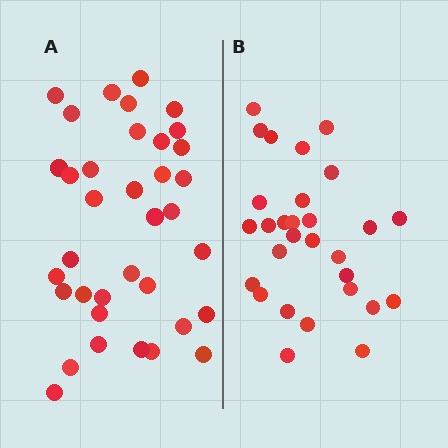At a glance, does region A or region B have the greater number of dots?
Region A (the left region) has more dots.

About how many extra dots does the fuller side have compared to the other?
Region A has roughly 8 or so more dots than region B.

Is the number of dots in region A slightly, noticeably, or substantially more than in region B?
Region A has only slightly more — the two regions are fairly close. The ratio is roughly 1.2 to 1.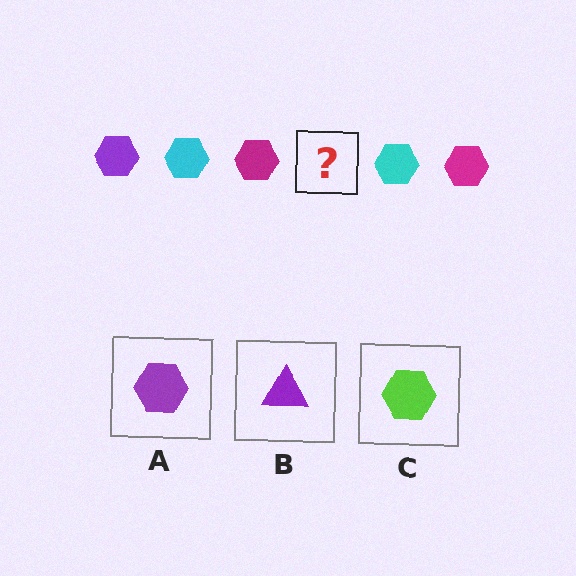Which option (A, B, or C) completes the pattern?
A.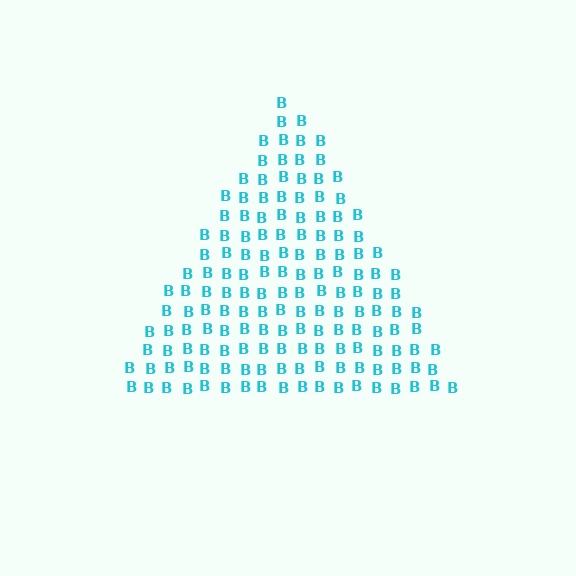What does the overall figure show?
The overall figure shows a triangle.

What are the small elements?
The small elements are letter B's.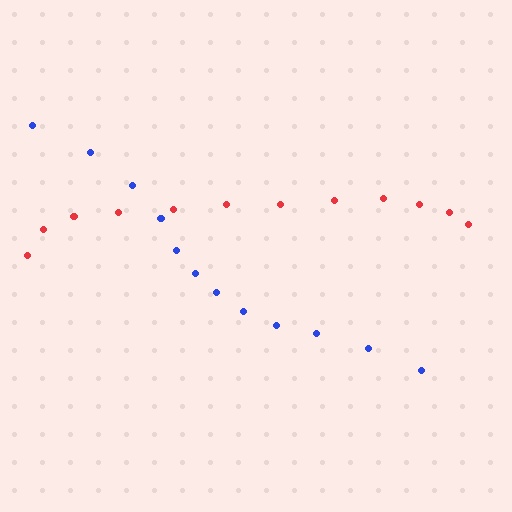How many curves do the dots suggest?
There are 2 distinct paths.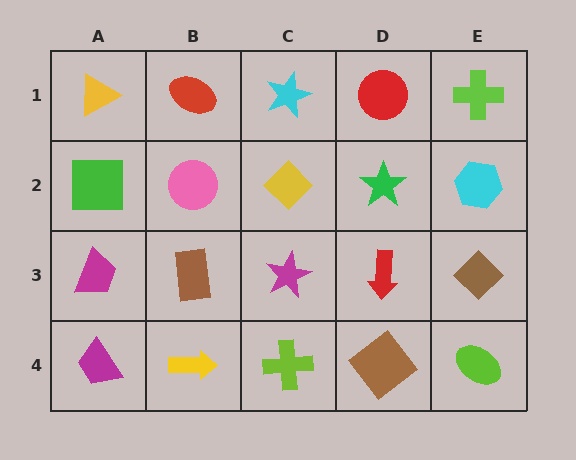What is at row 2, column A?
A green square.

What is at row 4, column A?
A magenta trapezoid.